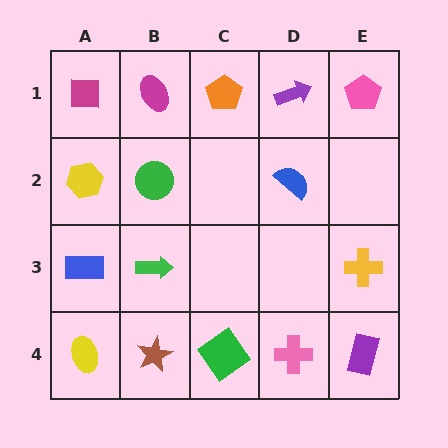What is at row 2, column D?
A blue semicircle.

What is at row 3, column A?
A blue rectangle.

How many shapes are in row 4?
5 shapes.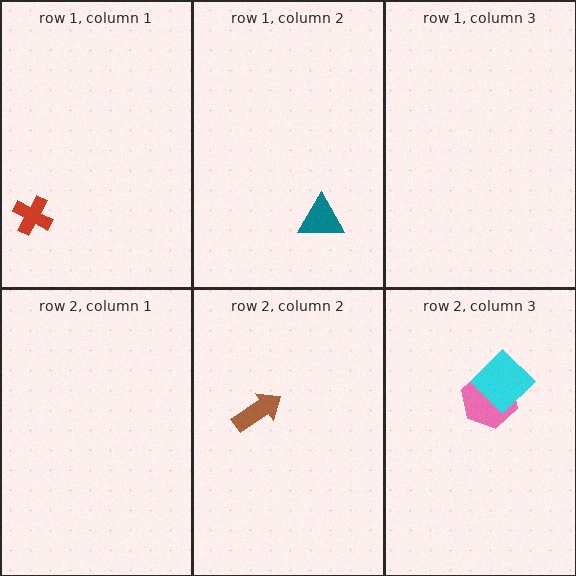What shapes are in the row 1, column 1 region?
The red cross.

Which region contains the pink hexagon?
The row 2, column 3 region.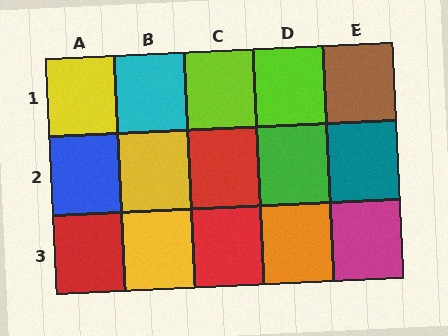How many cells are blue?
1 cell is blue.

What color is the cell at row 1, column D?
Lime.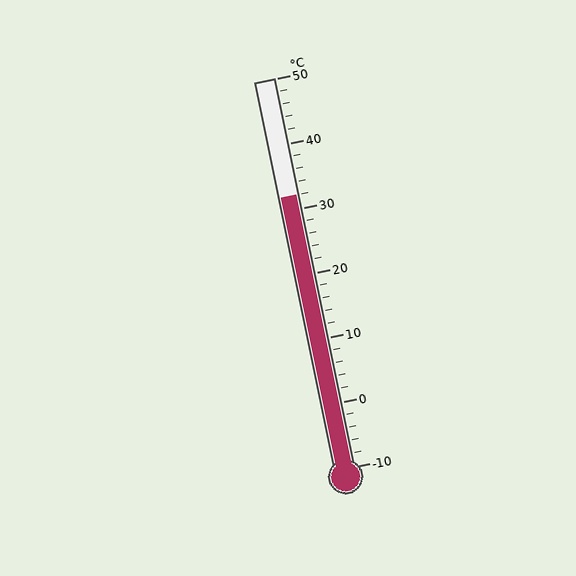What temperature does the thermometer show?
The thermometer shows approximately 32°C.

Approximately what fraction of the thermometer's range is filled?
The thermometer is filled to approximately 70% of its range.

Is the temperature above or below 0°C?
The temperature is above 0°C.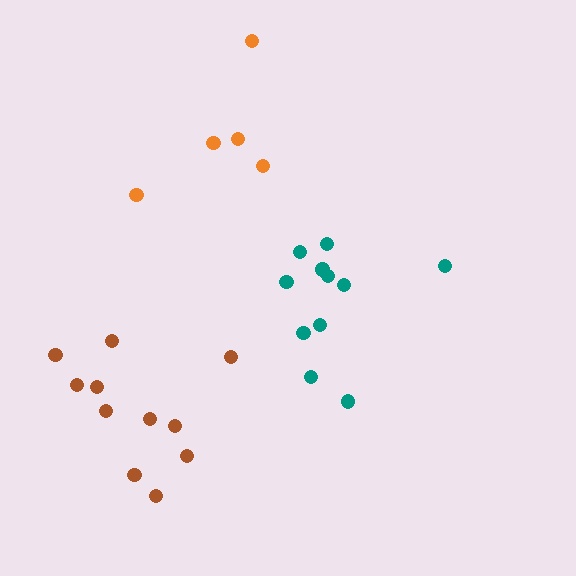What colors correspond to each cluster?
The clusters are colored: teal, brown, orange.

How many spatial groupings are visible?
There are 3 spatial groupings.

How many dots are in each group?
Group 1: 11 dots, Group 2: 11 dots, Group 3: 5 dots (27 total).